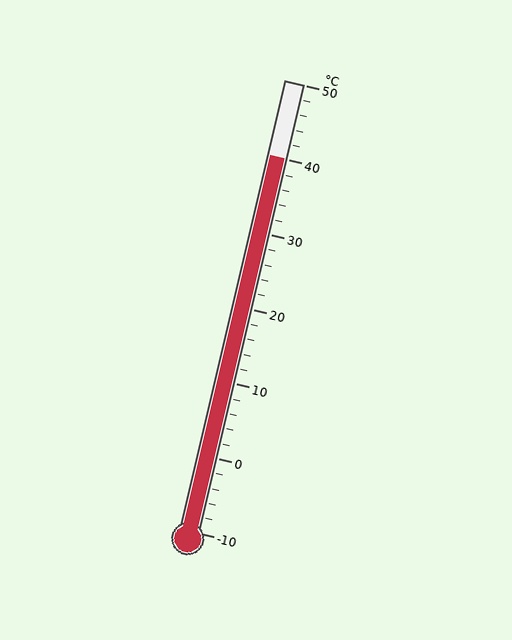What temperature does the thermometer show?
The thermometer shows approximately 40°C.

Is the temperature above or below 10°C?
The temperature is above 10°C.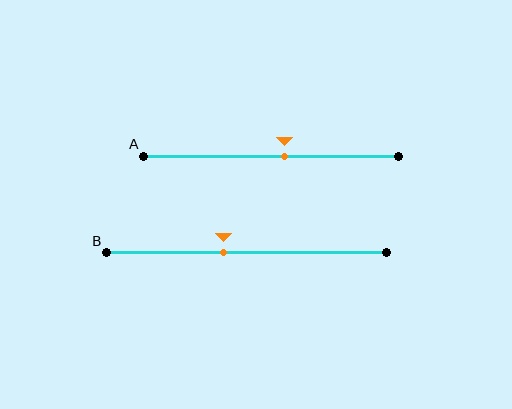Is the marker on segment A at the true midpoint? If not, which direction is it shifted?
No, the marker on segment A is shifted to the right by about 5% of the segment length.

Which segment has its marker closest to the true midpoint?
Segment A has its marker closest to the true midpoint.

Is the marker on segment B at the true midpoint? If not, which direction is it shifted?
No, the marker on segment B is shifted to the left by about 8% of the segment length.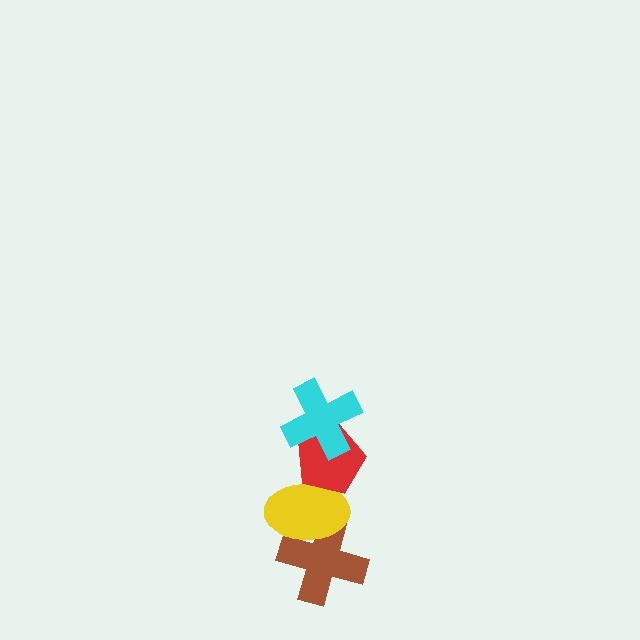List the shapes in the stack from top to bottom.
From top to bottom: the cyan cross, the red pentagon, the yellow ellipse, the brown cross.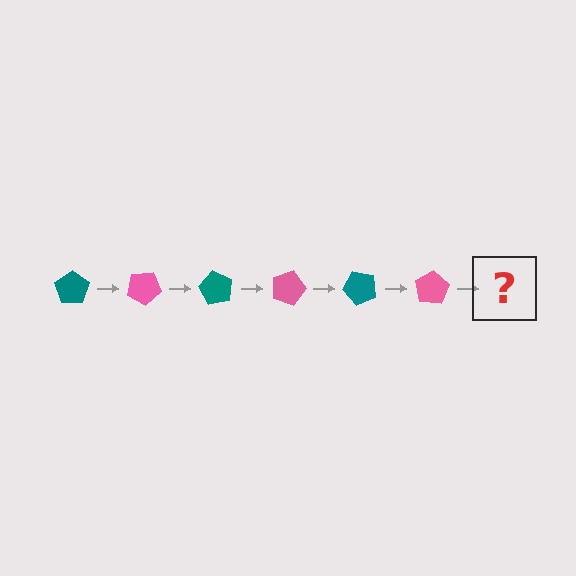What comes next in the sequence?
The next element should be a teal pentagon, rotated 180 degrees from the start.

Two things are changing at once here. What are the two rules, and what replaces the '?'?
The two rules are that it rotates 30 degrees each step and the color cycles through teal and pink. The '?' should be a teal pentagon, rotated 180 degrees from the start.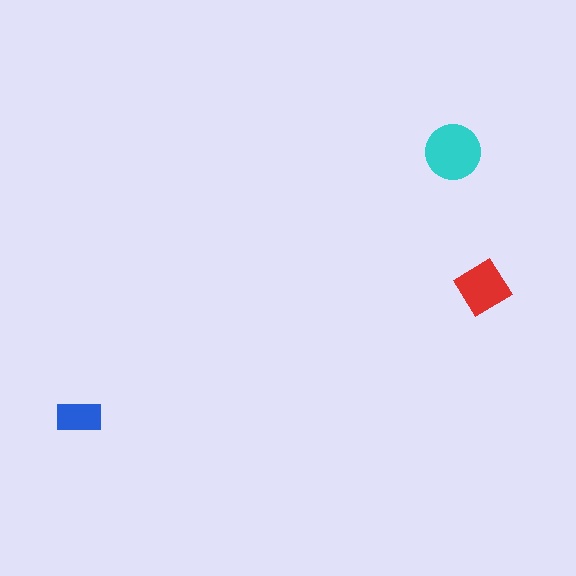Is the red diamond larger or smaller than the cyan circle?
Smaller.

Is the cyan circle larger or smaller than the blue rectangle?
Larger.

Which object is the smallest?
The blue rectangle.